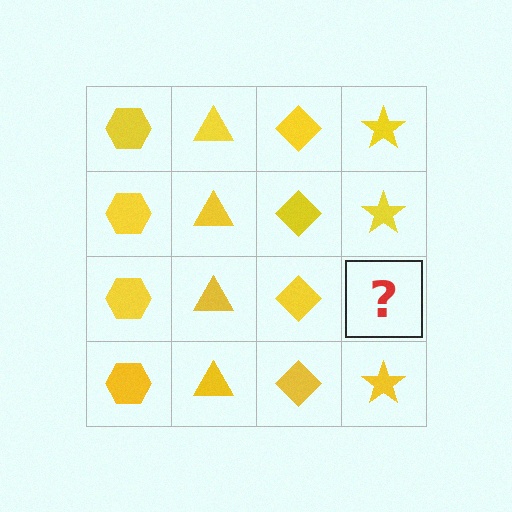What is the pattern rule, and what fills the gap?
The rule is that each column has a consistent shape. The gap should be filled with a yellow star.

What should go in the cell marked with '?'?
The missing cell should contain a yellow star.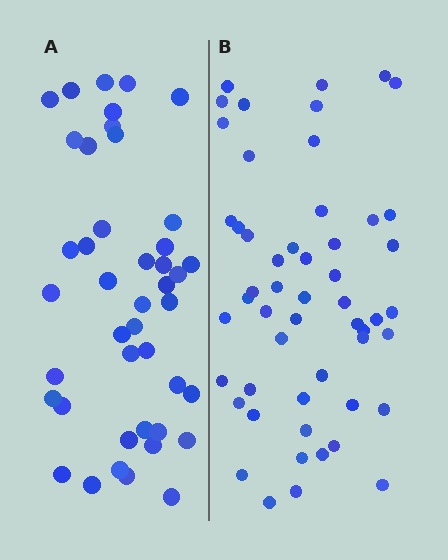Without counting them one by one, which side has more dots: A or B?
Region B (the right region) has more dots.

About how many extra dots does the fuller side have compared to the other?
Region B has roughly 10 or so more dots than region A.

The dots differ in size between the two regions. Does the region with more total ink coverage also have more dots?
No. Region A has more total ink coverage because its dots are larger, but region B actually contains more individual dots. Total area can be misleading — the number of items is what matters here.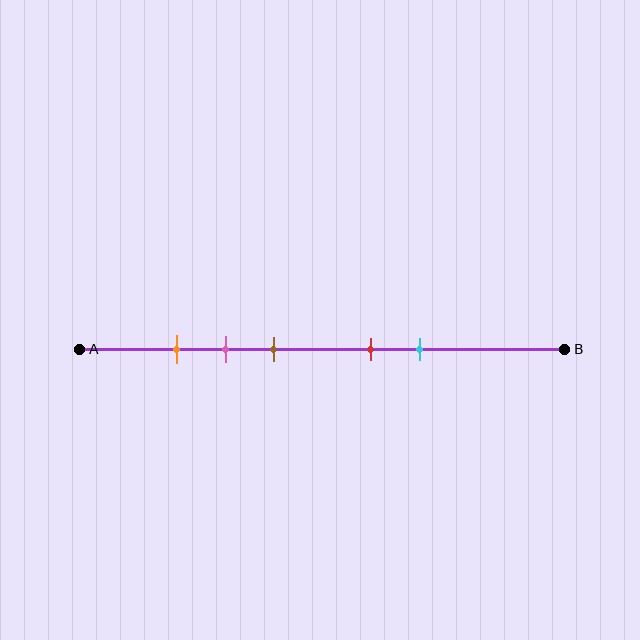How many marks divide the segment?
There are 5 marks dividing the segment.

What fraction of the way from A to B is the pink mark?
The pink mark is approximately 30% (0.3) of the way from A to B.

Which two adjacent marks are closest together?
The orange and pink marks are the closest adjacent pair.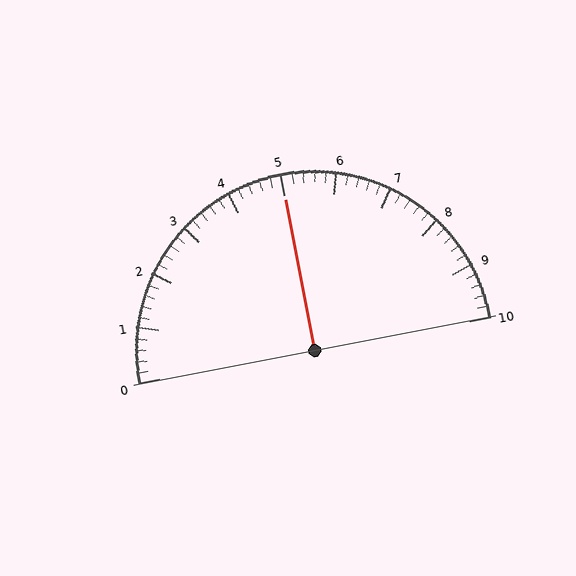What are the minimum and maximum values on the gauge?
The gauge ranges from 0 to 10.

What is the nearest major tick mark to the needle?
The nearest major tick mark is 5.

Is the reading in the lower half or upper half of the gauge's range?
The reading is in the upper half of the range (0 to 10).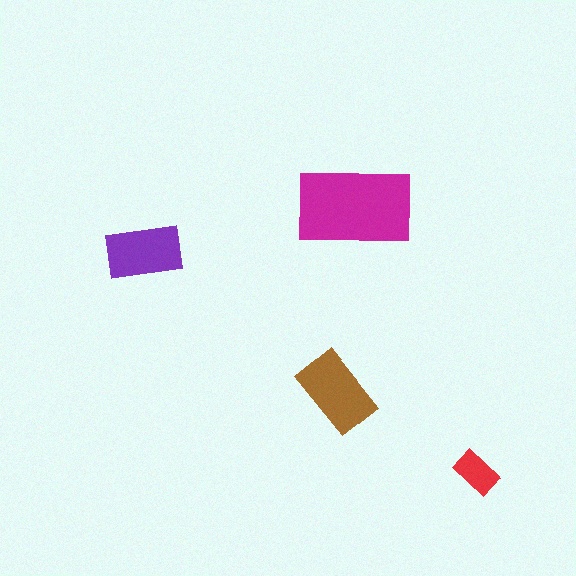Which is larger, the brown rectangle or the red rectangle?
The brown one.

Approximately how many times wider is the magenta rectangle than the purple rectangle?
About 1.5 times wider.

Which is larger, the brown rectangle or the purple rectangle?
The brown one.